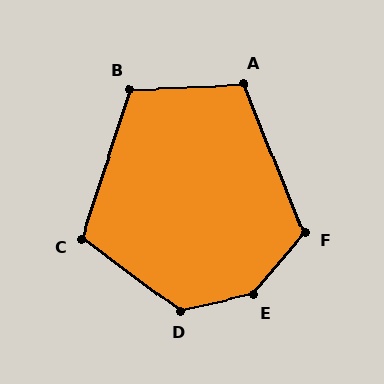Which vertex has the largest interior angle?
E, at approximately 142 degrees.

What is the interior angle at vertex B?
Approximately 111 degrees (obtuse).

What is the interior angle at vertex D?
Approximately 131 degrees (obtuse).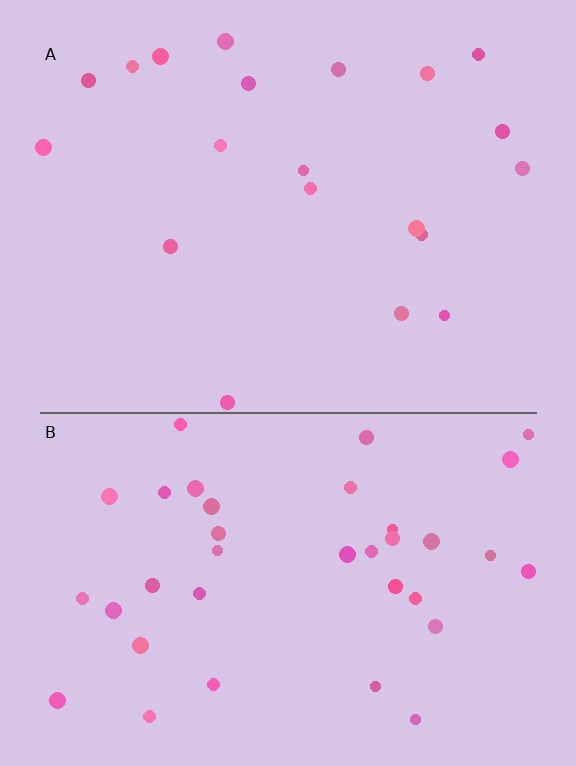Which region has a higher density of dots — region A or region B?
B (the bottom).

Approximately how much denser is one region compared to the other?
Approximately 1.9× — region B over region A.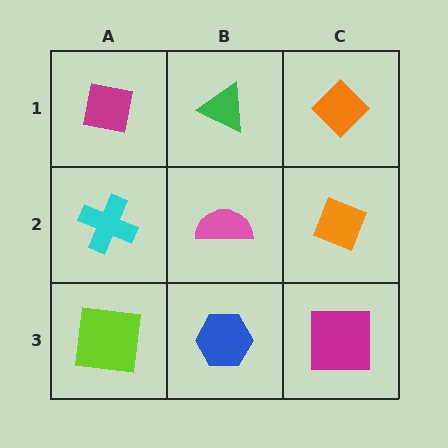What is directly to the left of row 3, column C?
A blue hexagon.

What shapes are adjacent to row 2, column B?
A green triangle (row 1, column B), a blue hexagon (row 3, column B), a cyan cross (row 2, column A), an orange diamond (row 2, column C).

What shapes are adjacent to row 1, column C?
An orange diamond (row 2, column C), a green triangle (row 1, column B).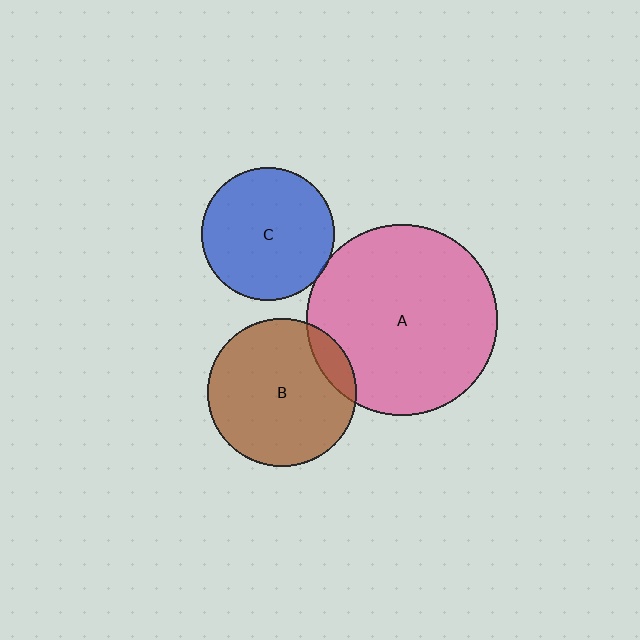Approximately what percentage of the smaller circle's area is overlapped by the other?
Approximately 5%.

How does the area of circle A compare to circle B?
Approximately 1.7 times.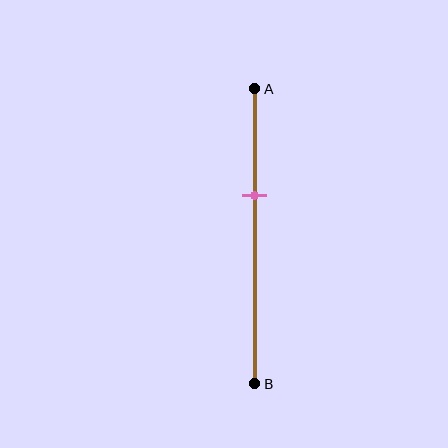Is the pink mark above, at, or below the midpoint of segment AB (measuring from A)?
The pink mark is above the midpoint of segment AB.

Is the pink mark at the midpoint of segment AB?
No, the mark is at about 35% from A, not at the 50% midpoint.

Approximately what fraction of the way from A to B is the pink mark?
The pink mark is approximately 35% of the way from A to B.